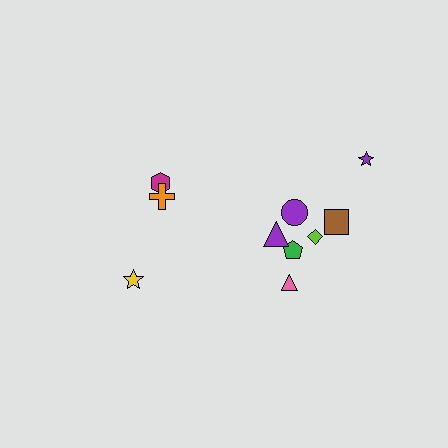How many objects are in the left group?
There are 3 objects.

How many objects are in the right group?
There are 7 objects.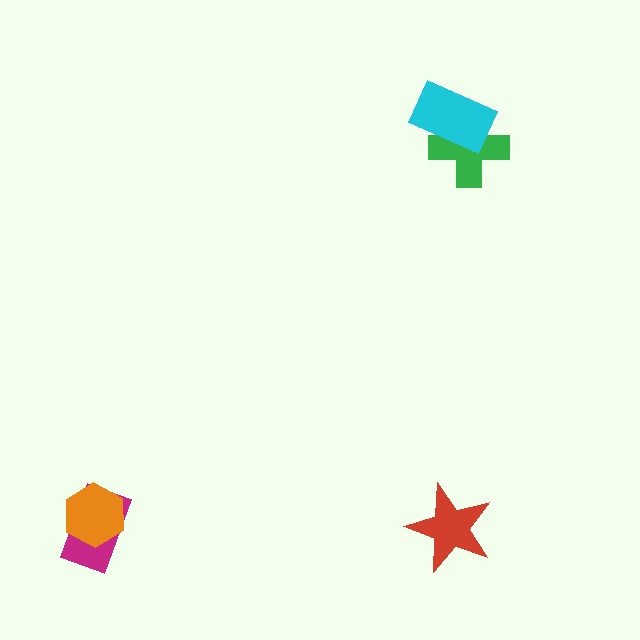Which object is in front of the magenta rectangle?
The orange hexagon is in front of the magenta rectangle.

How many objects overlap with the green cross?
1 object overlaps with the green cross.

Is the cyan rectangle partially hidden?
No, no other shape covers it.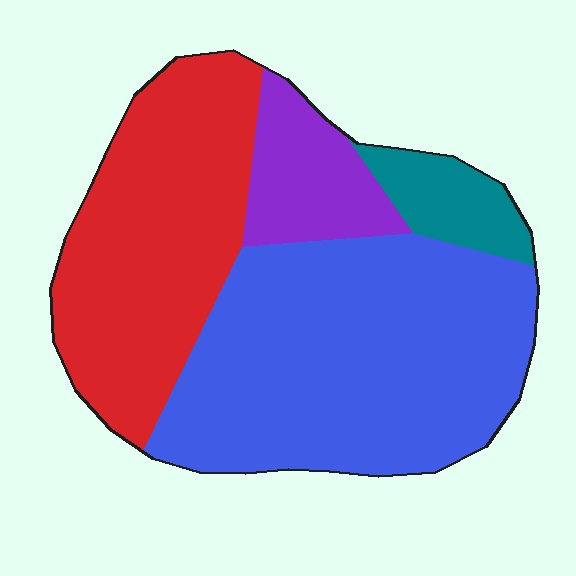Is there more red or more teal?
Red.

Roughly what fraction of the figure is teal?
Teal takes up about one tenth (1/10) of the figure.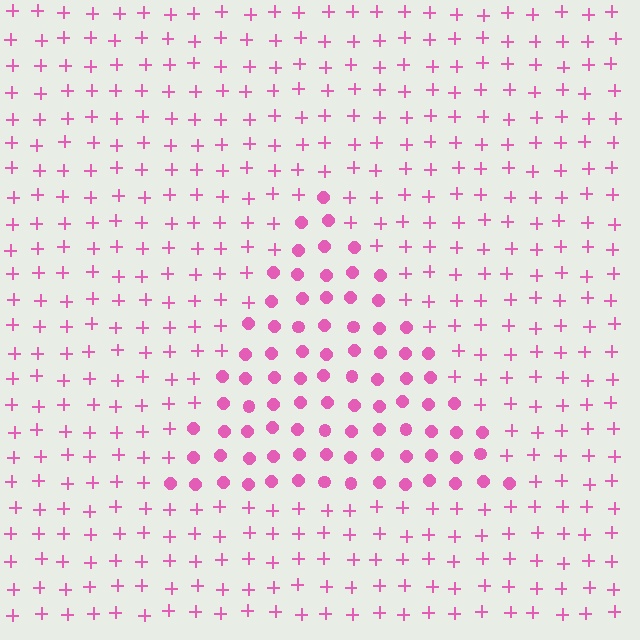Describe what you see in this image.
The image is filled with small pink elements arranged in a uniform grid. A triangle-shaped region contains circles, while the surrounding area contains plus signs. The boundary is defined purely by the change in element shape.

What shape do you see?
I see a triangle.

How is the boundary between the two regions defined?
The boundary is defined by a change in element shape: circles inside vs. plus signs outside. All elements share the same color and spacing.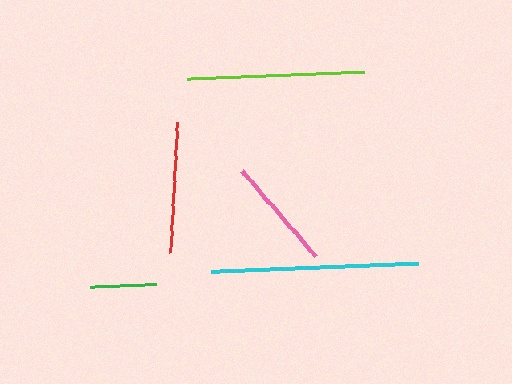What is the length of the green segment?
The green segment is approximately 66 pixels long.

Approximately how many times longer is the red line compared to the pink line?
The red line is approximately 1.2 times the length of the pink line.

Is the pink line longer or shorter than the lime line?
The lime line is longer than the pink line.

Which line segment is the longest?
The cyan line is the longest at approximately 207 pixels.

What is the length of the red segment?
The red segment is approximately 131 pixels long.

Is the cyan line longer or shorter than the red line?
The cyan line is longer than the red line.